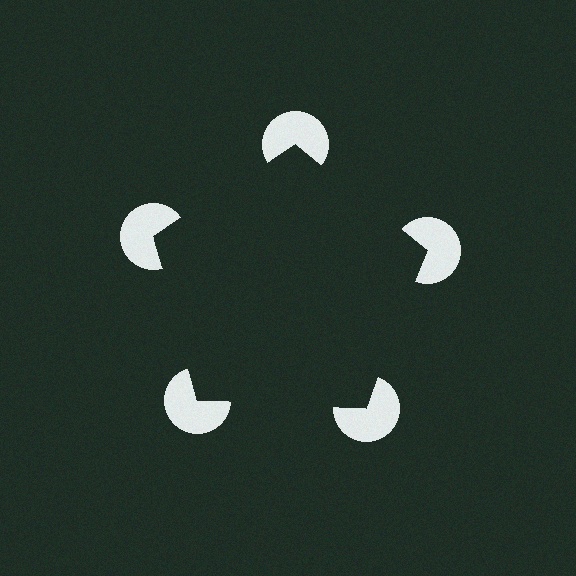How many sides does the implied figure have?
5 sides.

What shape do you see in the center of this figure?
An illusory pentagon — its edges are inferred from the aligned wedge cuts in the pac-man discs, not physically drawn.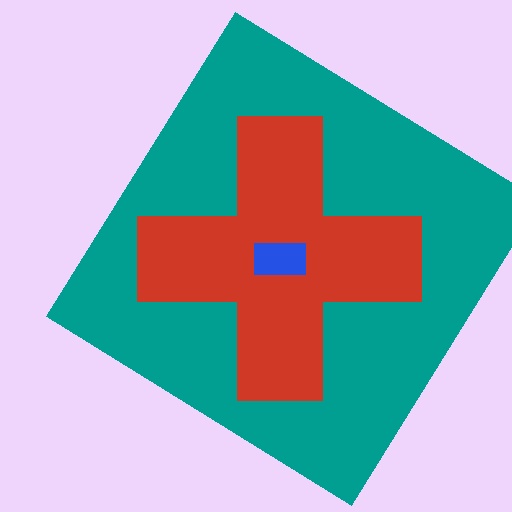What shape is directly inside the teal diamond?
The red cross.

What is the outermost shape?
The teal diamond.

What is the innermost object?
The blue rectangle.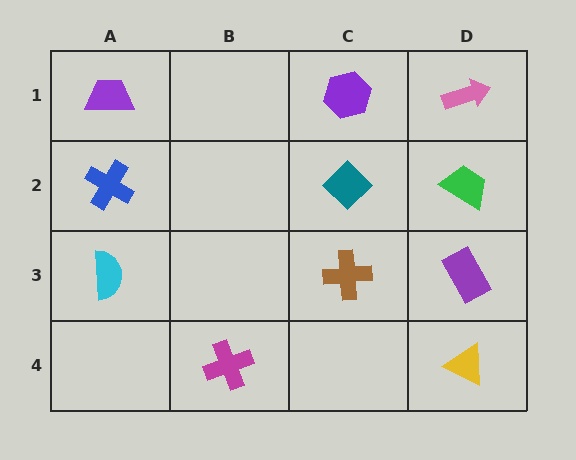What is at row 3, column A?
A cyan semicircle.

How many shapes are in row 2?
3 shapes.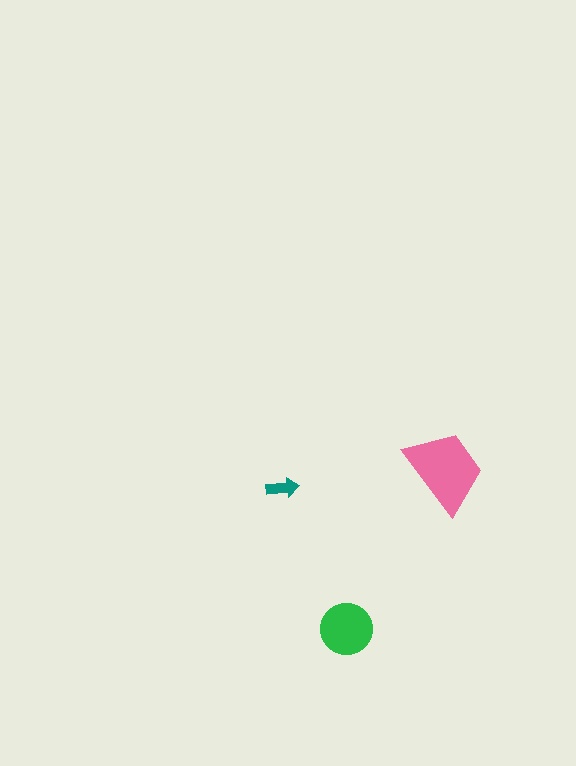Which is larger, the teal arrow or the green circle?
The green circle.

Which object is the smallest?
The teal arrow.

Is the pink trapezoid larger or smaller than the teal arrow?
Larger.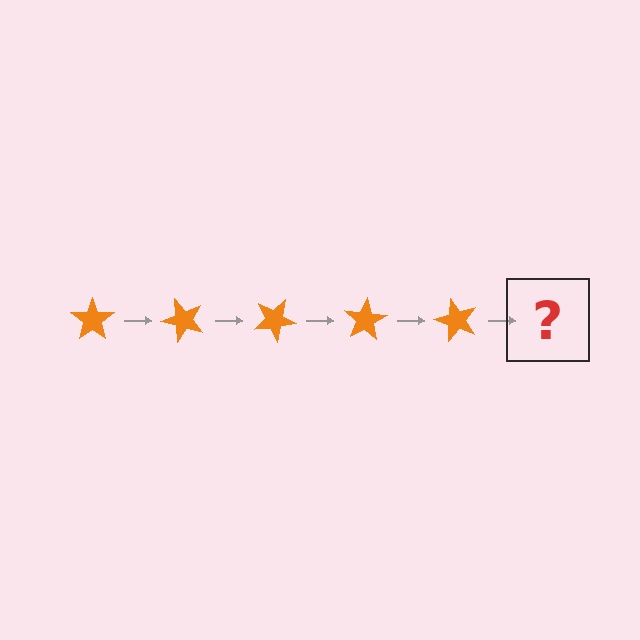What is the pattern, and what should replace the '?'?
The pattern is that the star rotates 50 degrees each step. The '?' should be an orange star rotated 250 degrees.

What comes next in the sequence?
The next element should be an orange star rotated 250 degrees.